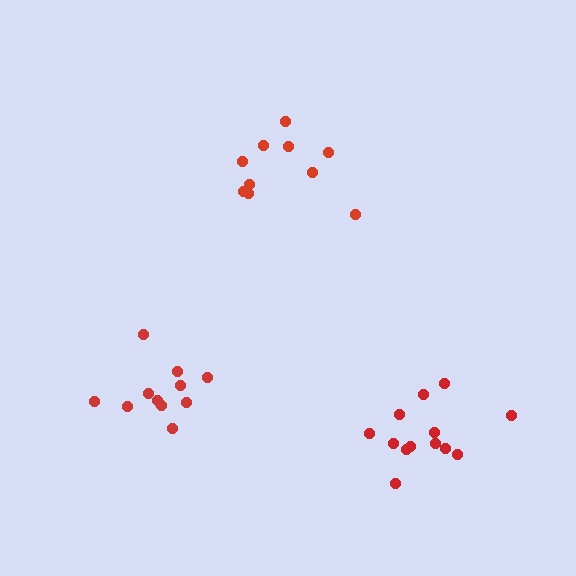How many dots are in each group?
Group 1: 11 dots, Group 2: 10 dots, Group 3: 13 dots (34 total).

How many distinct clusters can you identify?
There are 3 distinct clusters.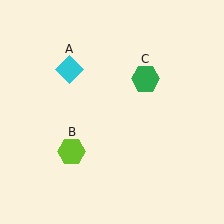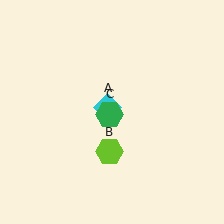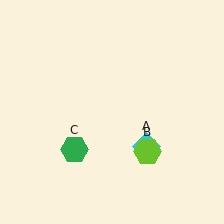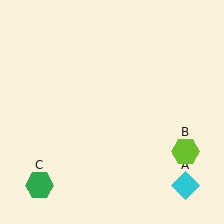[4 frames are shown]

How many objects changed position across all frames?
3 objects changed position: cyan diamond (object A), lime hexagon (object B), green hexagon (object C).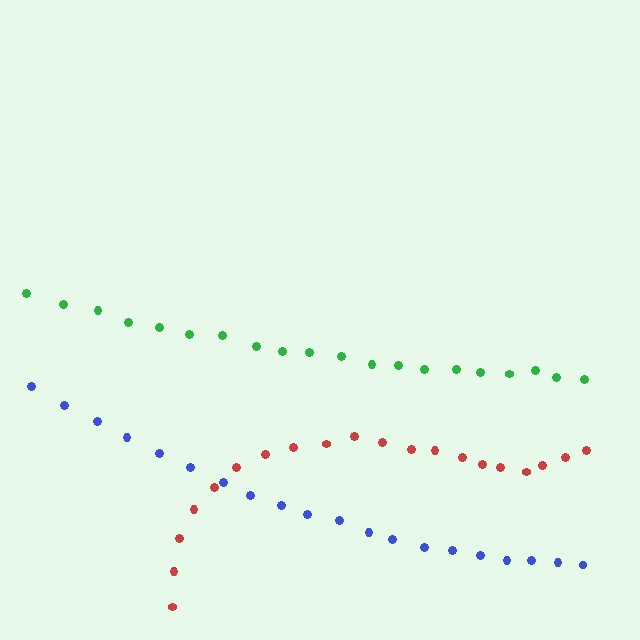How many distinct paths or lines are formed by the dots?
There are 3 distinct paths.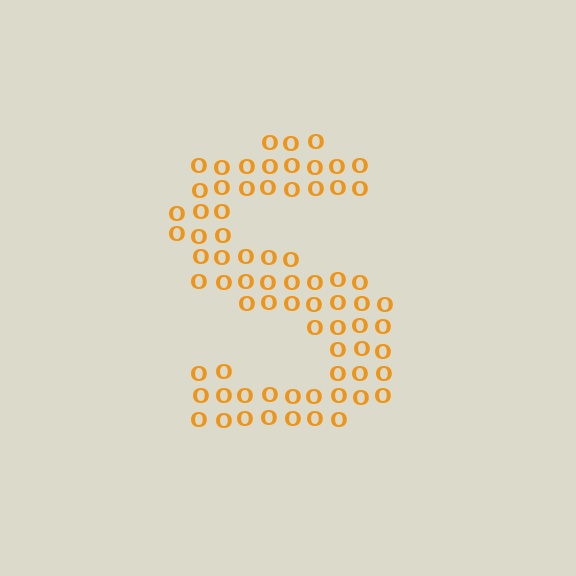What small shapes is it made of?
It is made of small letter O's.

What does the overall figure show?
The overall figure shows the letter S.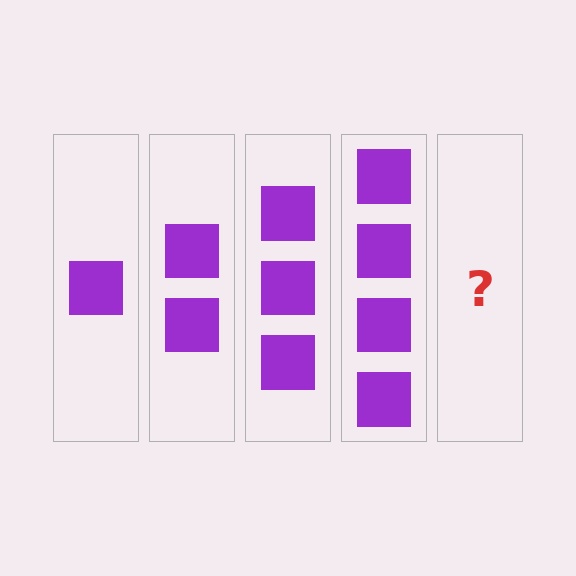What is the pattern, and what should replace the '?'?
The pattern is that each step adds one more square. The '?' should be 5 squares.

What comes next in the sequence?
The next element should be 5 squares.